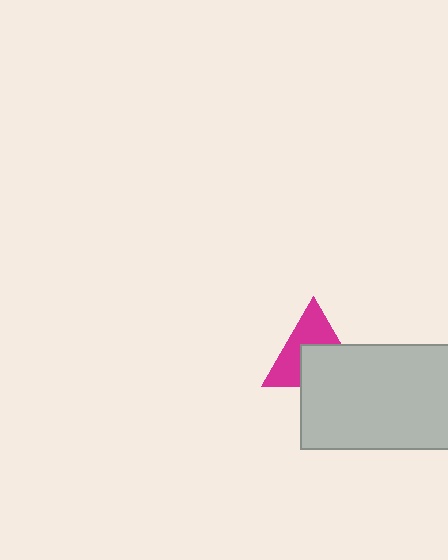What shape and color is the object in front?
The object in front is a light gray rectangle.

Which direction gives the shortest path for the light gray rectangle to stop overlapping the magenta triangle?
Moving down gives the shortest separation.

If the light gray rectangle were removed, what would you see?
You would see the complete magenta triangle.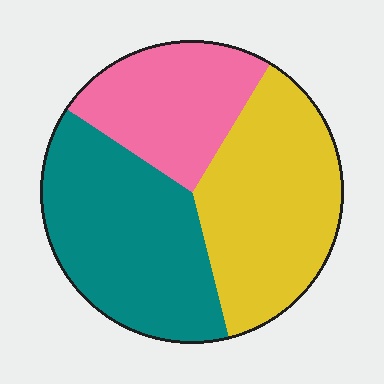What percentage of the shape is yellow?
Yellow covers about 35% of the shape.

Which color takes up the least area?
Pink, at roughly 25%.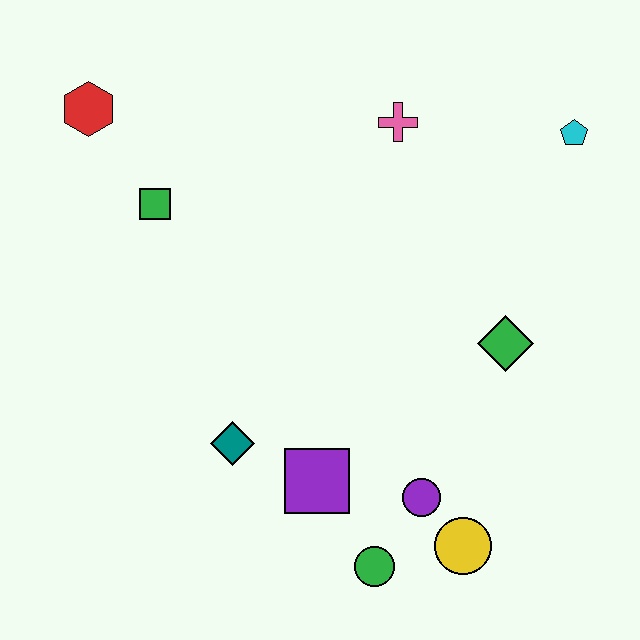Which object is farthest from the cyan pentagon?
The red hexagon is farthest from the cyan pentagon.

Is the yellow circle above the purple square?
No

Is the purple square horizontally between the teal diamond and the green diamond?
Yes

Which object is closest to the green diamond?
The purple circle is closest to the green diamond.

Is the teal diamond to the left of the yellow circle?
Yes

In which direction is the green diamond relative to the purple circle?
The green diamond is above the purple circle.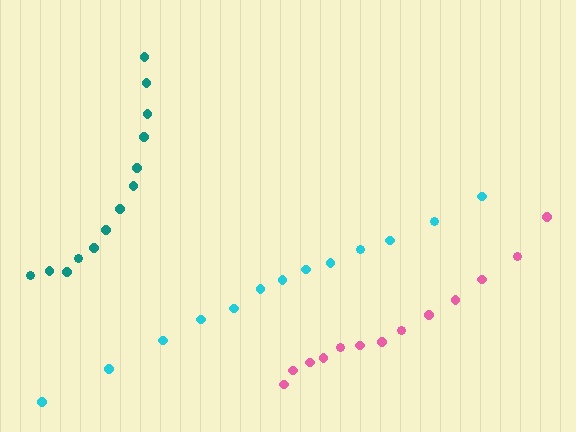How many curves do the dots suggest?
There are 3 distinct paths.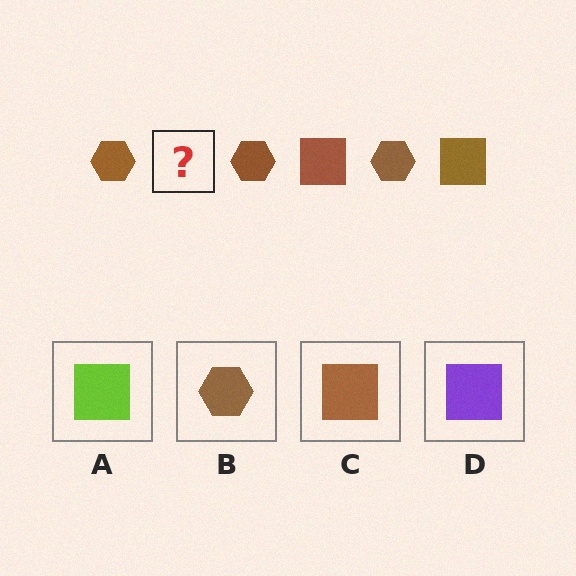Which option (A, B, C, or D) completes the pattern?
C.